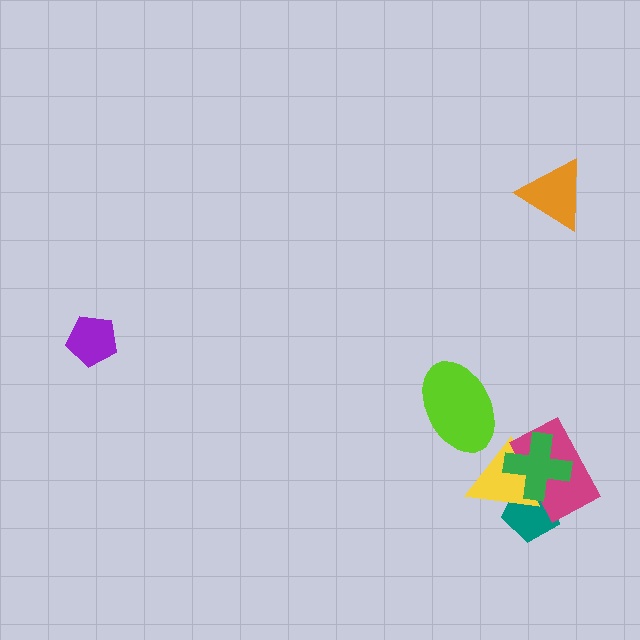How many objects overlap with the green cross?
3 objects overlap with the green cross.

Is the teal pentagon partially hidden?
Yes, it is partially covered by another shape.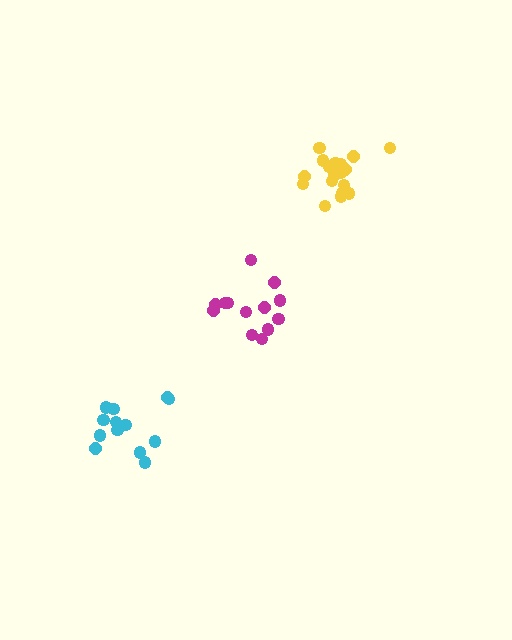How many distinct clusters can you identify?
There are 3 distinct clusters.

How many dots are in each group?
Group 1: 13 dots, Group 2: 13 dots, Group 3: 19 dots (45 total).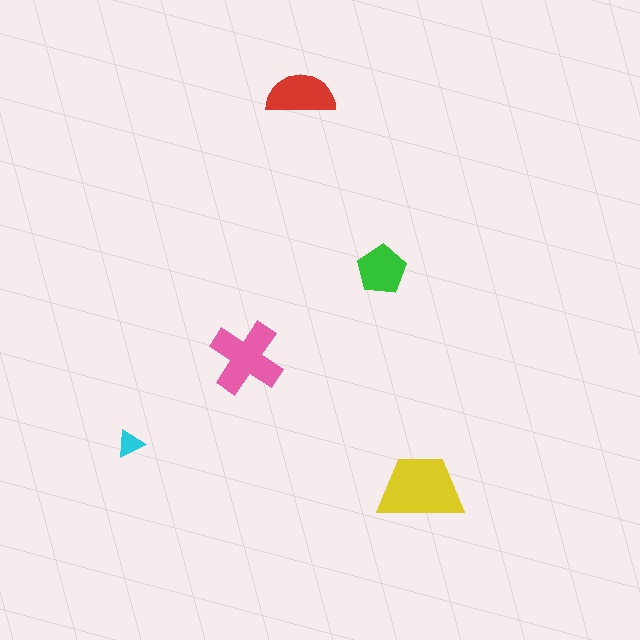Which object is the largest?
The yellow trapezoid.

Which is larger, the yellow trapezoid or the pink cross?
The yellow trapezoid.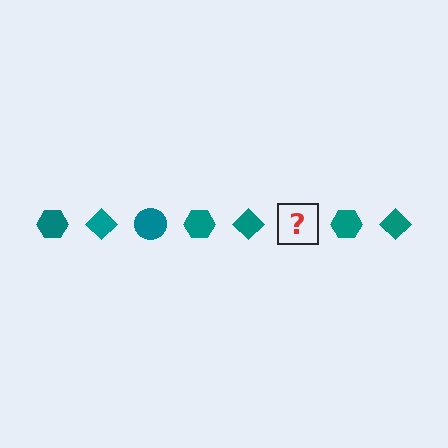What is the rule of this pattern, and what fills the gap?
The rule is that the pattern cycles through hexagon, diamond, circle shapes in teal. The gap should be filled with a teal circle.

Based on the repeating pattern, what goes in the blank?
The blank should be a teal circle.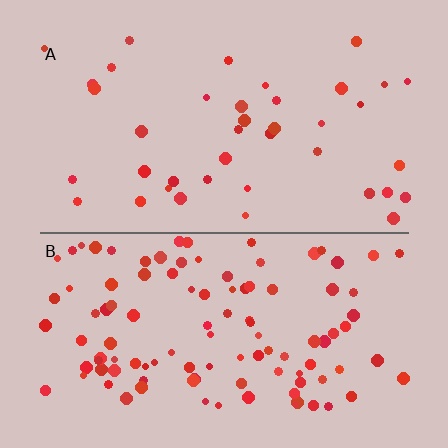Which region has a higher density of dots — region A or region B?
B (the bottom).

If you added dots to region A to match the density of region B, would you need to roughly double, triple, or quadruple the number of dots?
Approximately triple.